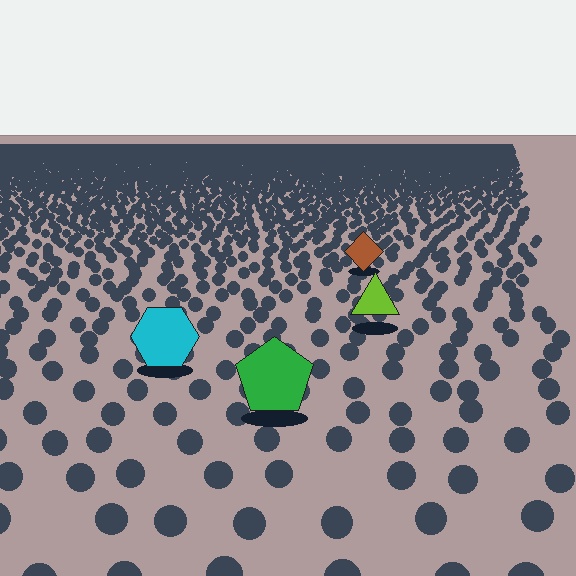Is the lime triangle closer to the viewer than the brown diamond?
Yes. The lime triangle is closer — you can tell from the texture gradient: the ground texture is coarser near it.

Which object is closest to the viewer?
The green pentagon is closest. The texture marks near it are larger and more spread out.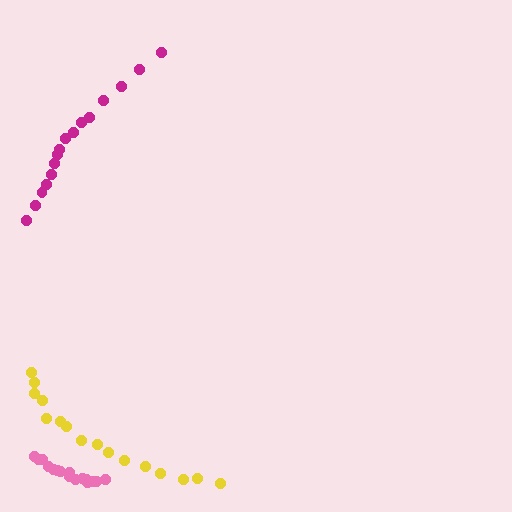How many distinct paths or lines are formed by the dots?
There are 3 distinct paths.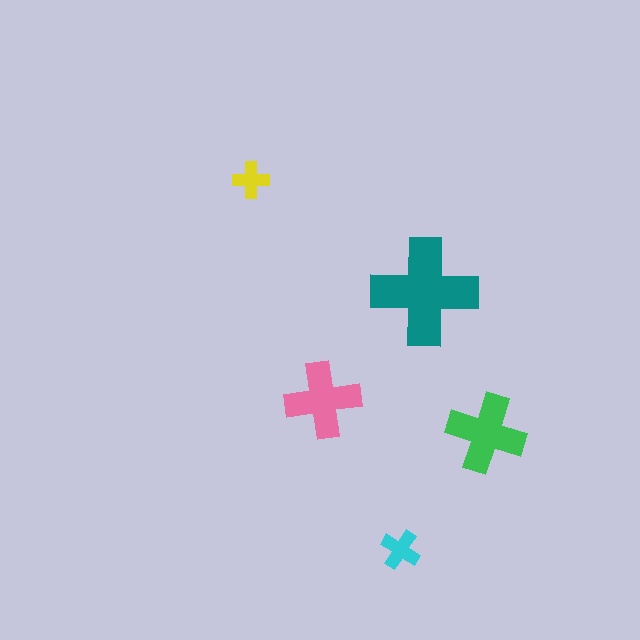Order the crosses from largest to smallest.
the teal one, the green one, the pink one, the cyan one, the yellow one.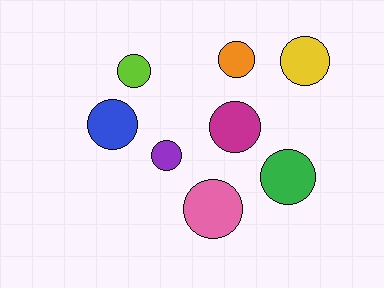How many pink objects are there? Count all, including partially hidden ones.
There is 1 pink object.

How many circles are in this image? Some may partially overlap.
There are 8 circles.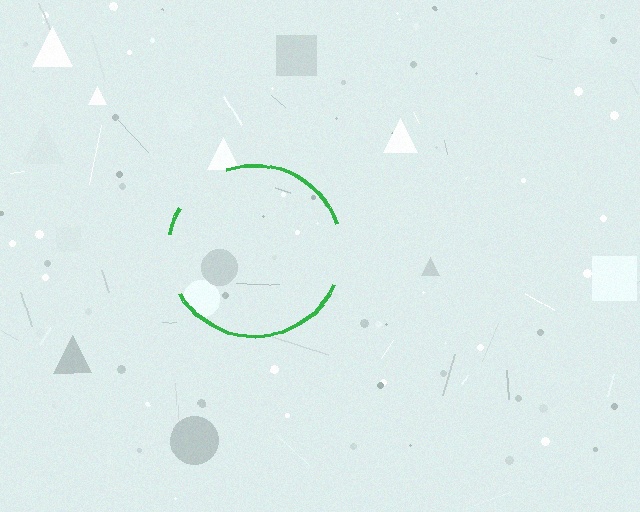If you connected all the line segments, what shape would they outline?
They would outline a circle.